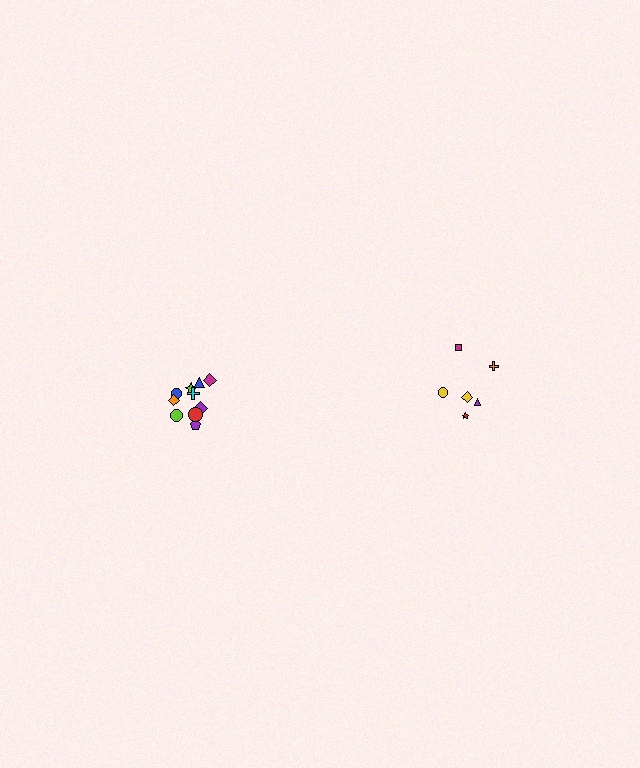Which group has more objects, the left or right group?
The left group.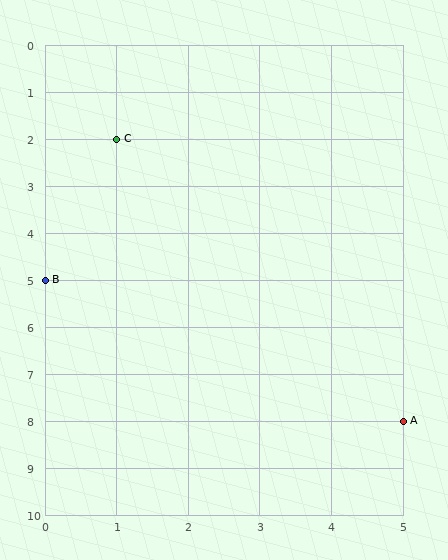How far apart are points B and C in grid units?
Points B and C are 1 column and 3 rows apart (about 3.2 grid units diagonally).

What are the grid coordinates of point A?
Point A is at grid coordinates (5, 8).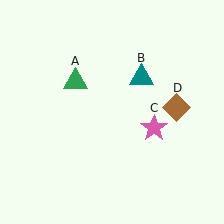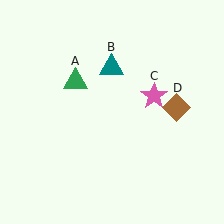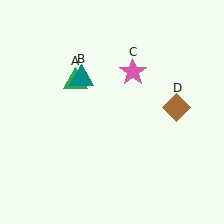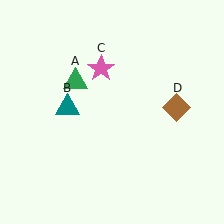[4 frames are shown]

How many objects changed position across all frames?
2 objects changed position: teal triangle (object B), pink star (object C).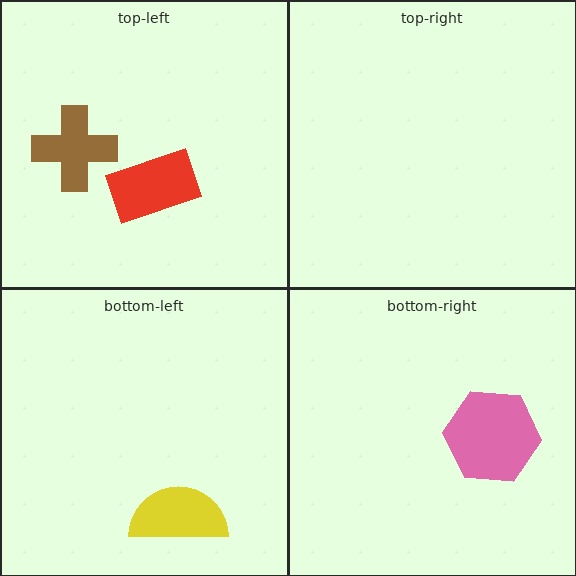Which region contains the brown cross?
The top-left region.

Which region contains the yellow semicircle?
The bottom-left region.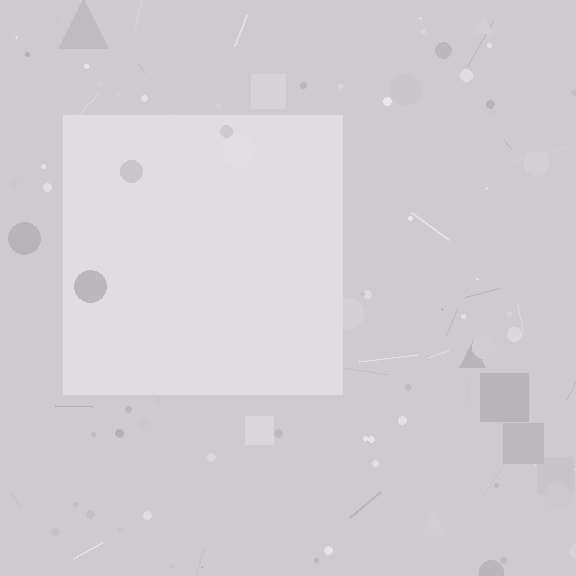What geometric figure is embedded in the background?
A square is embedded in the background.